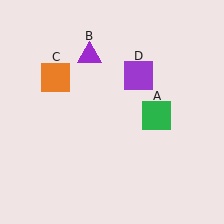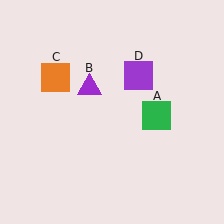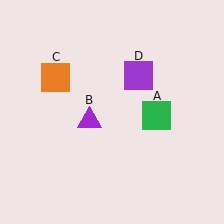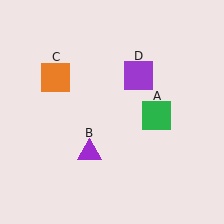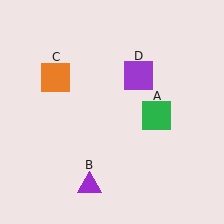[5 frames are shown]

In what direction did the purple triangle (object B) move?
The purple triangle (object B) moved down.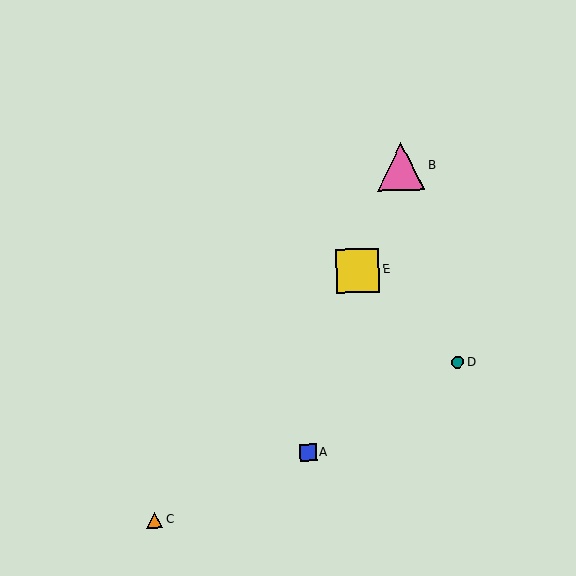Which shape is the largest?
The pink triangle (labeled B) is the largest.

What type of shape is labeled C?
Shape C is an orange triangle.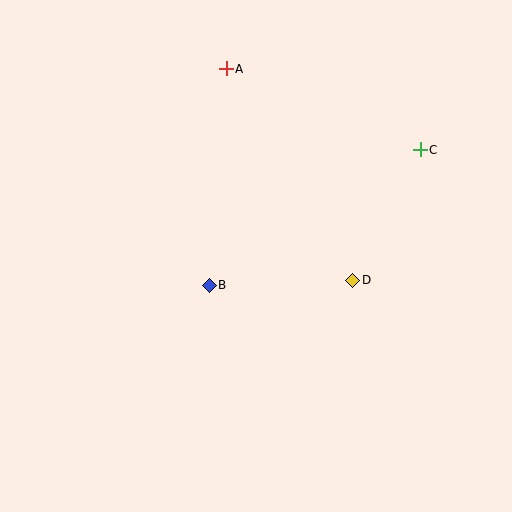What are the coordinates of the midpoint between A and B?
The midpoint between A and B is at (218, 177).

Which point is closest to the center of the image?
Point B at (209, 285) is closest to the center.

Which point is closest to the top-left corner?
Point A is closest to the top-left corner.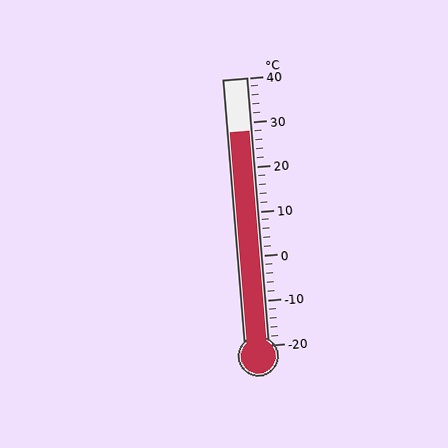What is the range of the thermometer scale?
The thermometer scale ranges from -20°C to 40°C.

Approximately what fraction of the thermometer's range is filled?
The thermometer is filled to approximately 80% of its range.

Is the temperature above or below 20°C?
The temperature is above 20°C.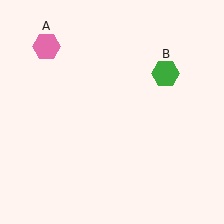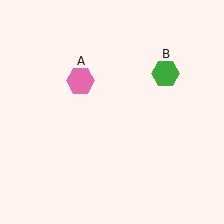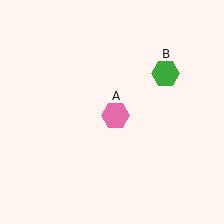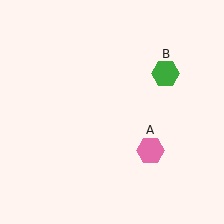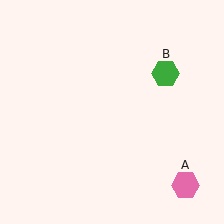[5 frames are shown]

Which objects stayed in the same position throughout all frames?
Green hexagon (object B) remained stationary.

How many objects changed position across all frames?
1 object changed position: pink hexagon (object A).